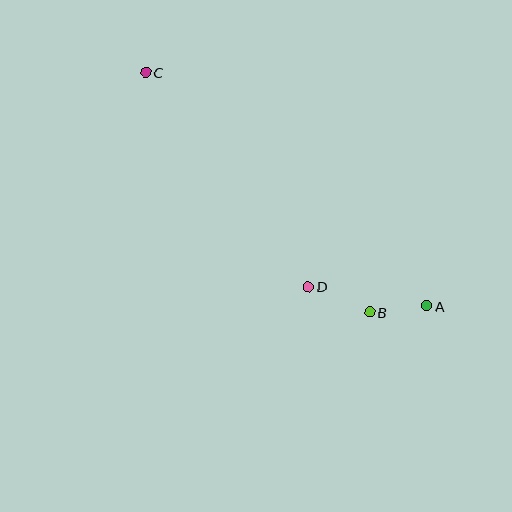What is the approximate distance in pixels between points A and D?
The distance between A and D is approximately 119 pixels.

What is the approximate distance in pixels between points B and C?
The distance between B and C is approximately 328 pixels.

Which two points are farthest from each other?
Points A and C are farthest from each other.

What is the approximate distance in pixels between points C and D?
The distance between C and D is approximately 269 pixels.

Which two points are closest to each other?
Points A and B are closest to each other.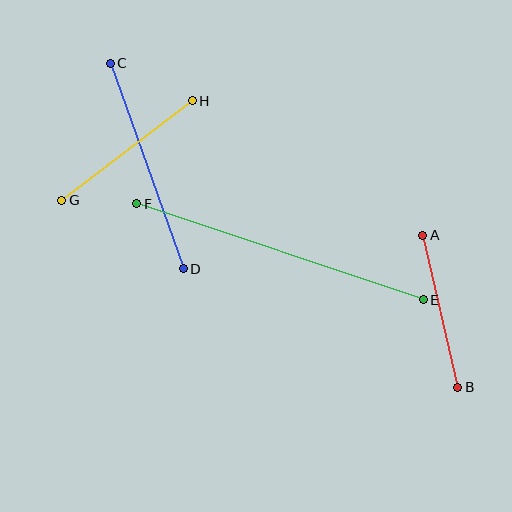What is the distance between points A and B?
The distance is approximately 156 pixels.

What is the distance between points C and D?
The distance is approximately 218 pixels.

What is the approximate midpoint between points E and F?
The midpoint is at approximately (280, 252) pixels.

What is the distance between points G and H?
The distance is approximately 164 pixels.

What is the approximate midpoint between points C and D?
The midpoint is at approximately (147, 166) pixels.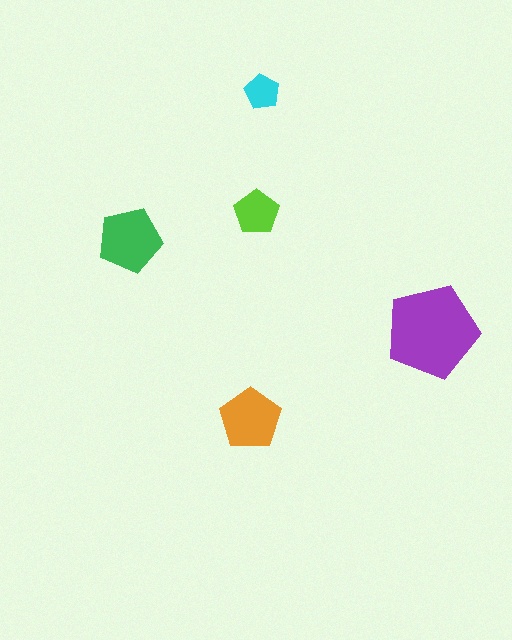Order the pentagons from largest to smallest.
the purple one, the green one, the orange one, the lime one, the cyan one.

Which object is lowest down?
The orange pentagon is bottommost.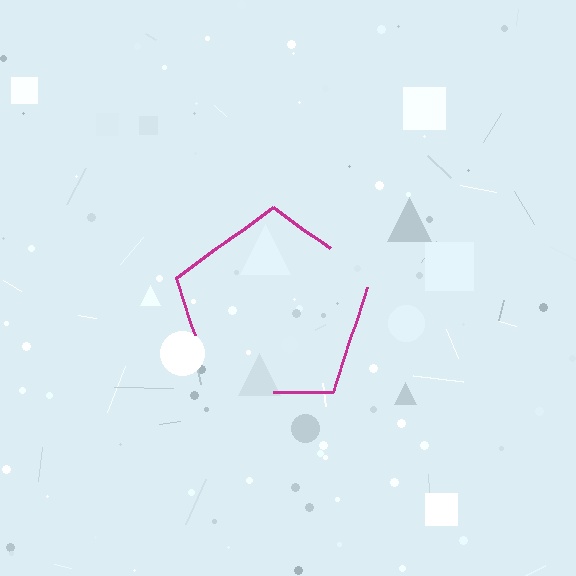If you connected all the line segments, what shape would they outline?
They would outline a pentagon.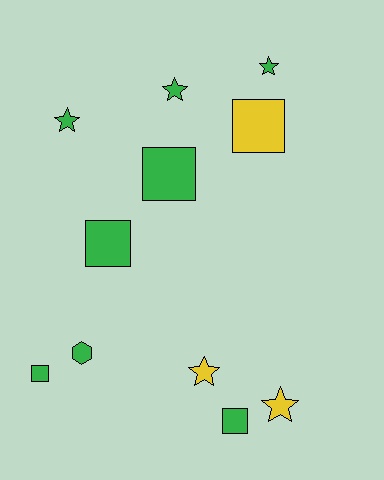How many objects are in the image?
There are 11 objects.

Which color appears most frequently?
Green, with 8 objects.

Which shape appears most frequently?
Star, with 5 objects.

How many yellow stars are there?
There are 2 yellow stars.